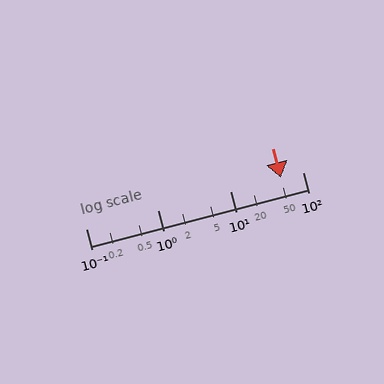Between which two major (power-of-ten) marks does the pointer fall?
The pointer is between 10 and 100.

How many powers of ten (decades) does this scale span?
The scale spans 3 decades, from 0.1 to 100.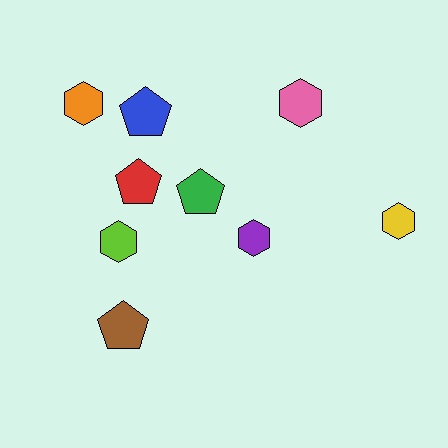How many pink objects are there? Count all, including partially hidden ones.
There is 1 pink object.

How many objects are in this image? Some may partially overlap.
There are 9 objects.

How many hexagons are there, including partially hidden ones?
There are 5 hexagons.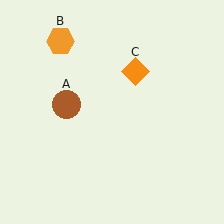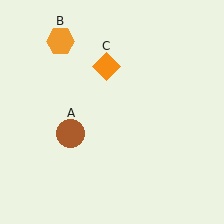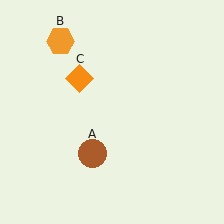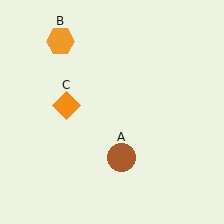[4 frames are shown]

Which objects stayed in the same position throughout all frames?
Orange hexagon (object B) remained stationary.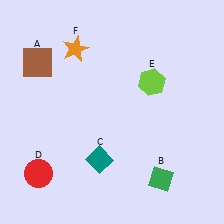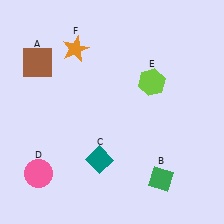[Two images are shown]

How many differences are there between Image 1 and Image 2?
There is 1 difference between the two images.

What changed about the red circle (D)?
In Image 1, D is red. In Image 2, it changed to pink.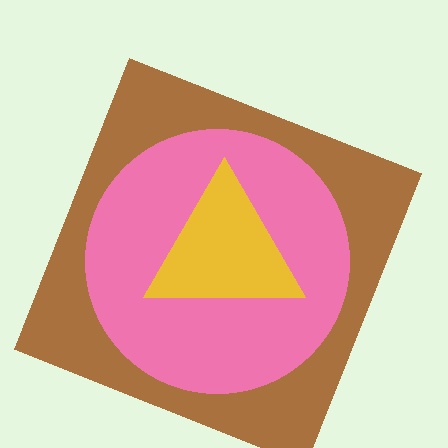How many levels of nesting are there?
3.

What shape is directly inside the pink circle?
The yellow triangle.